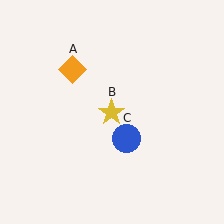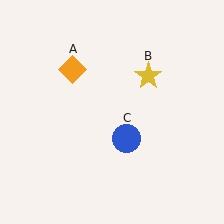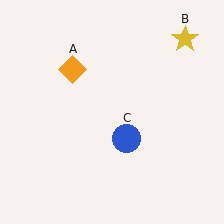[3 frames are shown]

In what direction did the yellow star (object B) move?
The yellow star (object B) moved up and to the right.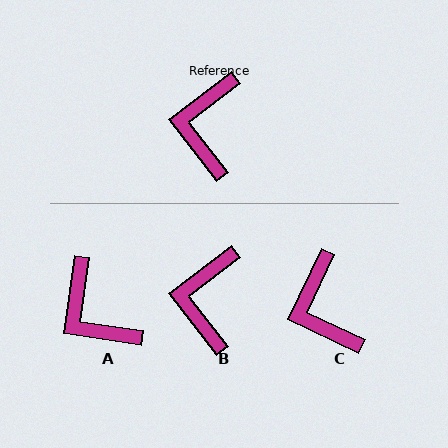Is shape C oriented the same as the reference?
No, it is off by about 27 degrees.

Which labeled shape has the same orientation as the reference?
B.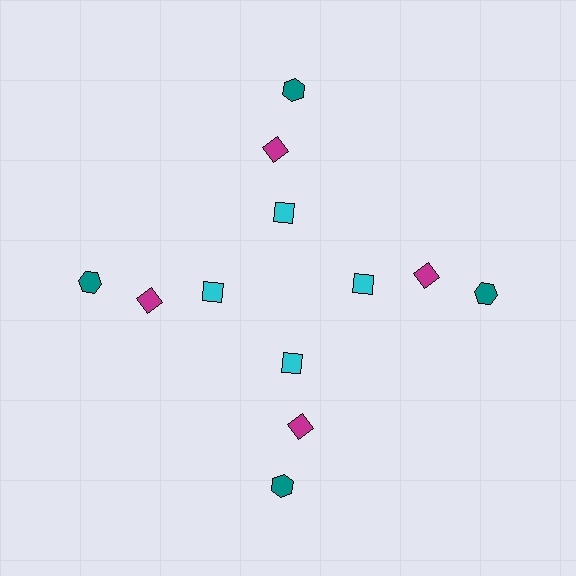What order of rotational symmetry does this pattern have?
This pattern has 4-fold rotational symmetry.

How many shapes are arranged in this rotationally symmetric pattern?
There are 12 shapes, arranged in 4 groups of 3.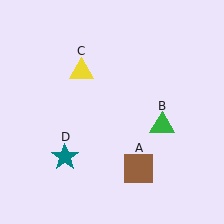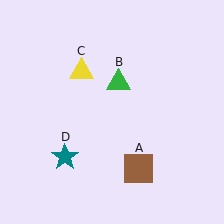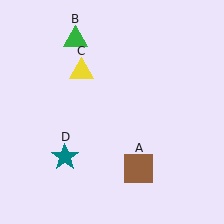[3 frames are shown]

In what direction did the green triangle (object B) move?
The green triangle (object B) moved up and to the left.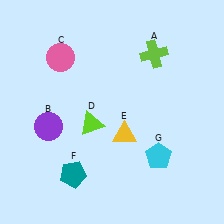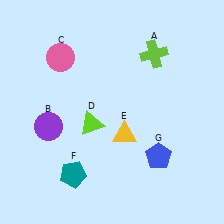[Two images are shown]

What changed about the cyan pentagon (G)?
In Image 1, G is cyan. In Image 2, it changed to blue.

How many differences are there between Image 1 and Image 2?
There is 1 difference between the two images.